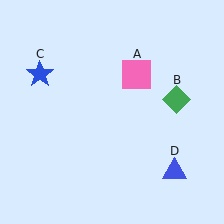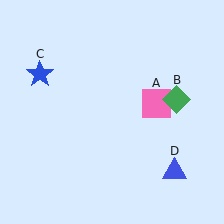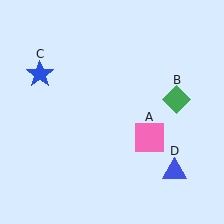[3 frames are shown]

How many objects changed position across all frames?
1 object changed position: pink square (object A).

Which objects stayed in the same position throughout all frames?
Green diamond (object B) and blue star (object C) and blue triangle (object D) remained stationary.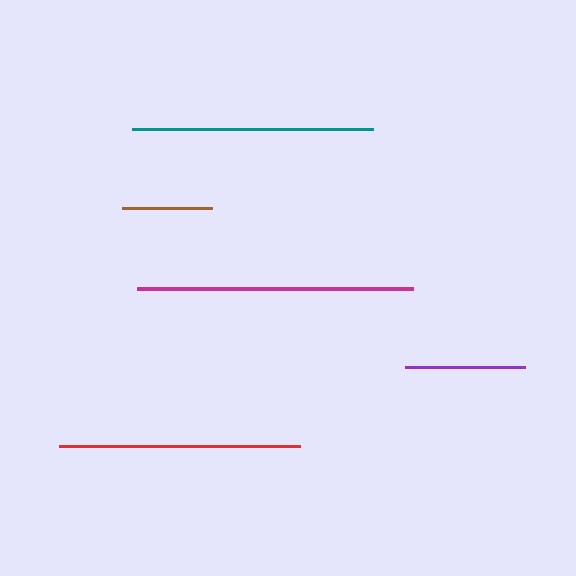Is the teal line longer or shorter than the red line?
The red line is longer than the teal line.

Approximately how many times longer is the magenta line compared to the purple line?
The magenta line is approximately 2.3 times the length of the purple line.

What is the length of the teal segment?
The teal segment is approximately 241 pixels long.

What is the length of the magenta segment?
The magenta segment is approximately 275 pixels long.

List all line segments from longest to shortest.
From longest to shortest: magenta, red, teal, purple, brown.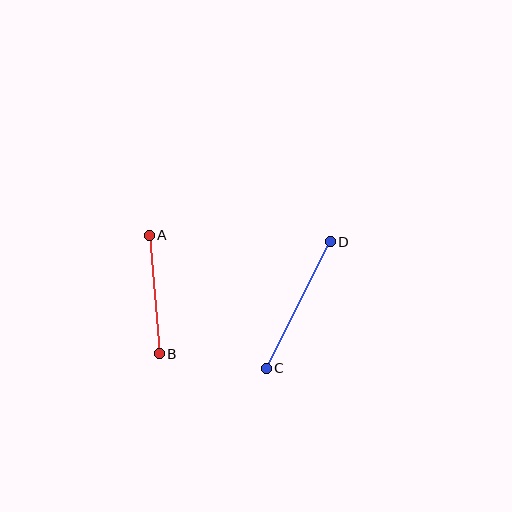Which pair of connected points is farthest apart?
Points C and D are farthest apart.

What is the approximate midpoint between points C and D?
The midpoint is at approximately (298, 305) pixels.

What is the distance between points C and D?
The distance is approximately 142 pixels.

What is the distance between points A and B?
The distance is approximately 119 pixels.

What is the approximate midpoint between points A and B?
The midpoint is at approximately (154, 295) pixels.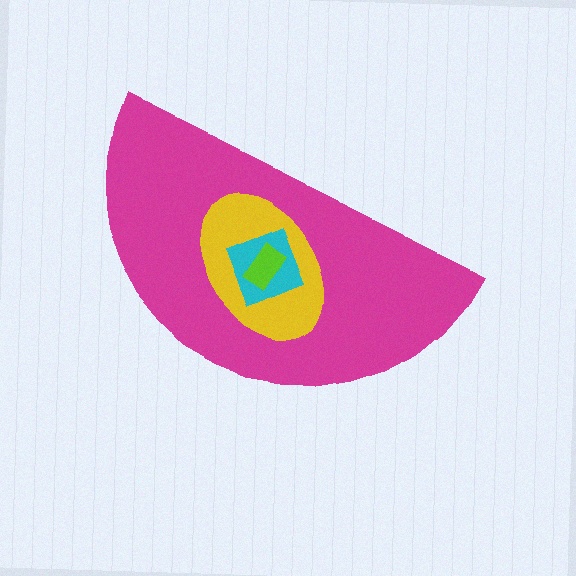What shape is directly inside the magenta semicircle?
The yellow ellipse.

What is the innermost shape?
The lime rectangle.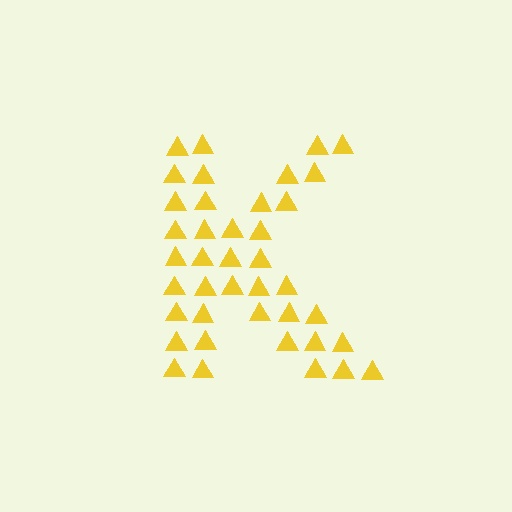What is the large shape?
The large shape is the letter K.